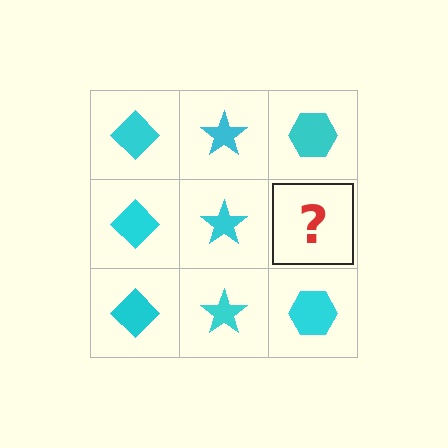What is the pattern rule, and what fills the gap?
The rule is that each column has a consistent shape. The gap should be filled with a cyan hexagon.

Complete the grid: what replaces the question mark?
The question mark should be replaced with a cyan hexagon.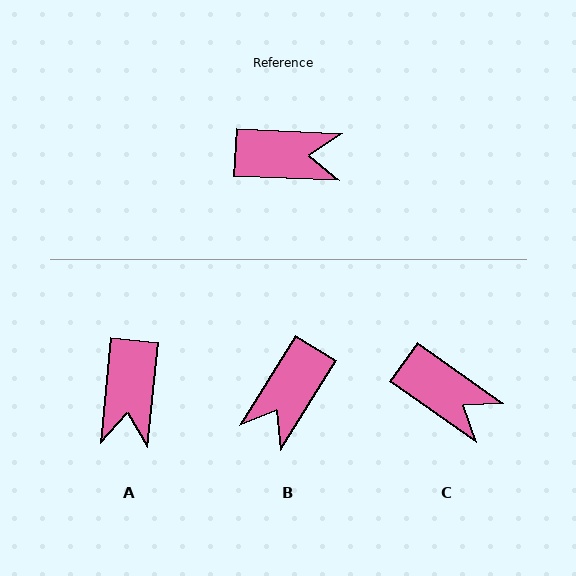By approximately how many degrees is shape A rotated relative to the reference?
Approximately 93 degrees clockwise.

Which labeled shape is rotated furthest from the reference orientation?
B, about 119 degrees away.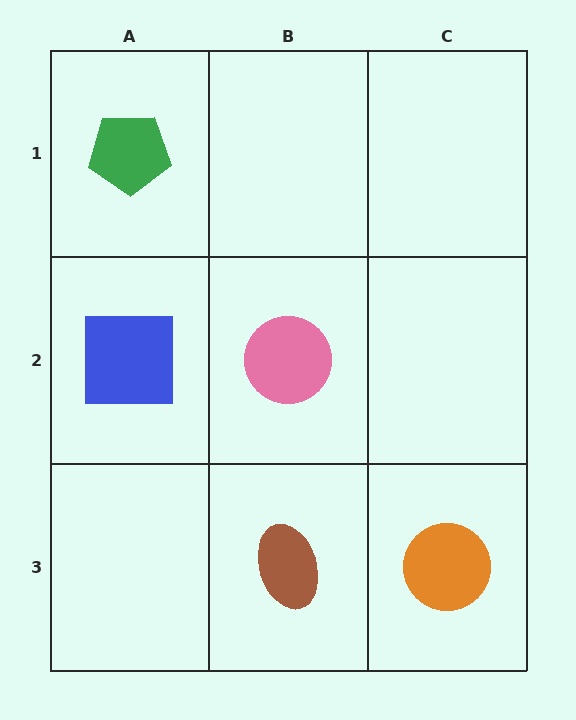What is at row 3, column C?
An orange circle.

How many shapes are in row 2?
2 shapes.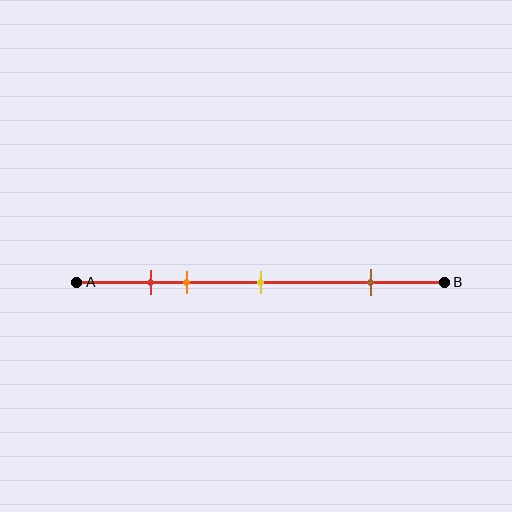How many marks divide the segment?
There are 4 marks dividing the segment.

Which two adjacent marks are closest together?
The red and orange marks are the closest adjacent pair.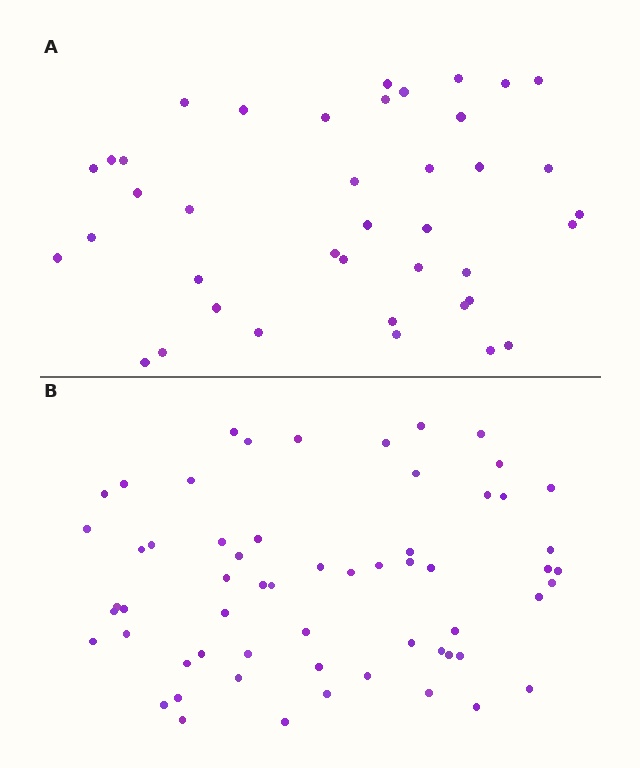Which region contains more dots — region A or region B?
Region B (the bottom region) has more dots.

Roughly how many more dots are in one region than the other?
Region B has approximately 20 more dots than region A.